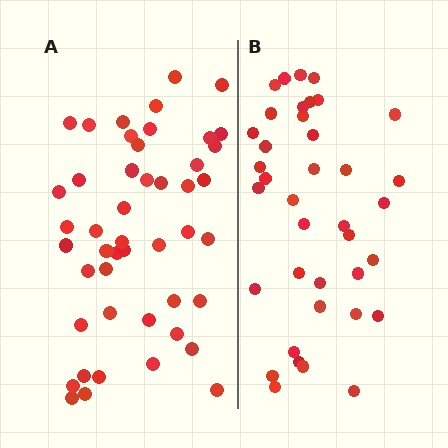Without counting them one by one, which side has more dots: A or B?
Region A (the left region) has more dots.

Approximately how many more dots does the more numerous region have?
Region A has roughly 8 or so more dots than region B.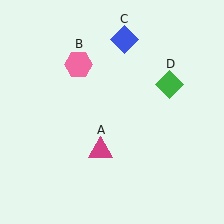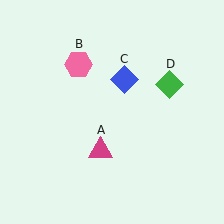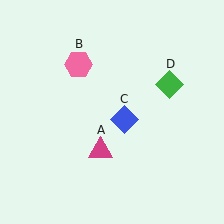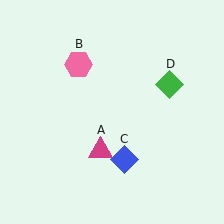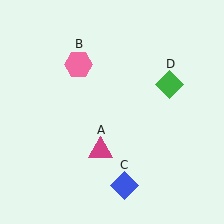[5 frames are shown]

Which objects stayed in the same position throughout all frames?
Magenta triangle (object A) and pink hexagon (object B) and green diamond (object D) remained stationary.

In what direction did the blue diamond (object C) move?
The blue diamond (object C) moved down.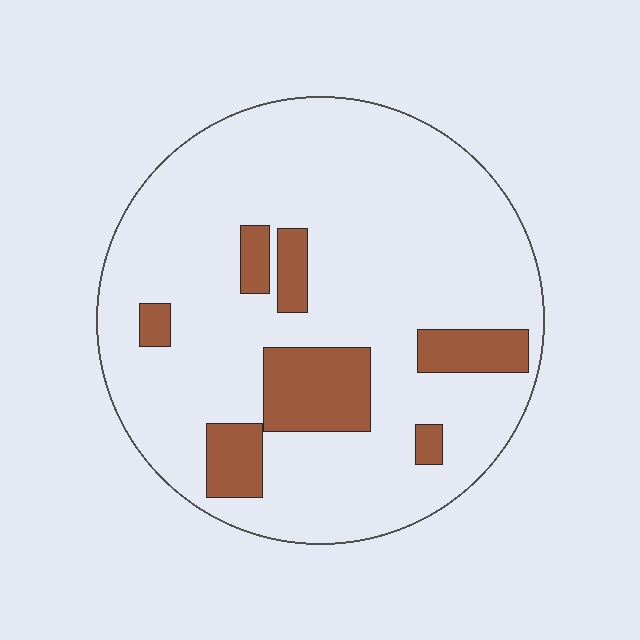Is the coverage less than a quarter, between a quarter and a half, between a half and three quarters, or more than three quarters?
Less than a quarter.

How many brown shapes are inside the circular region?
7.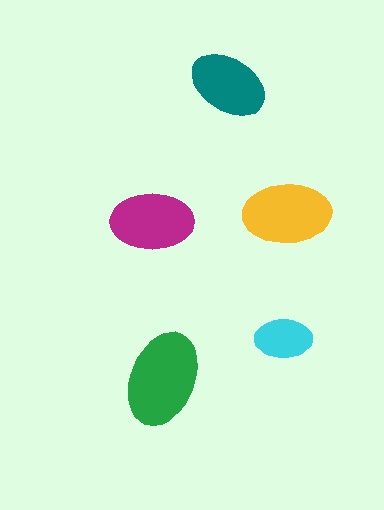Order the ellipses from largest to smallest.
the green one, the yellow one, the magenta one, the teal one, the cyan one.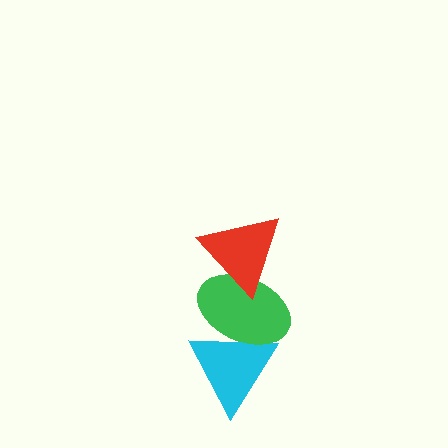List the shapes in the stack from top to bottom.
From top to bottom: the red triangle, the green ellipse, the cyan triangle.